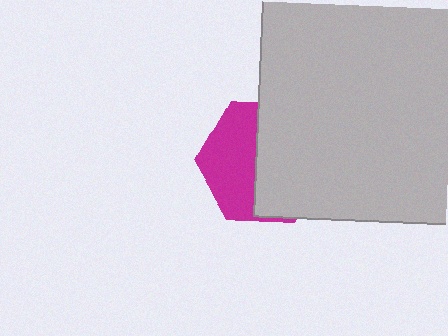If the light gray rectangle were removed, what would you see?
You would see the complete magenta hexagon.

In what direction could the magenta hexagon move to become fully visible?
The magenta hexagon could move left. That would shift it out from behind the light gray rectangle entirely.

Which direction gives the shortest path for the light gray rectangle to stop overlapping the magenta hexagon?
Moving right gives the shortest separation.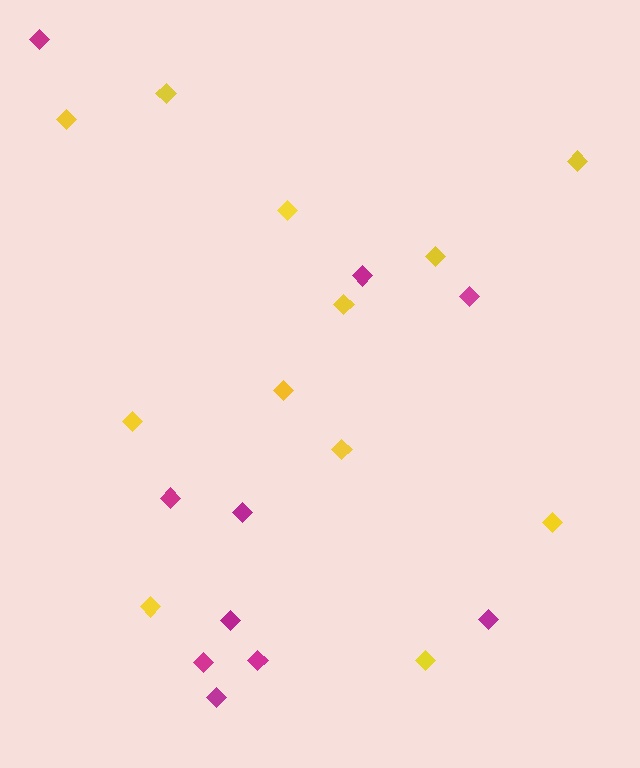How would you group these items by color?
There are 2 groups: one group of yellow diamonds (12) and one group of magenta diamonds (10).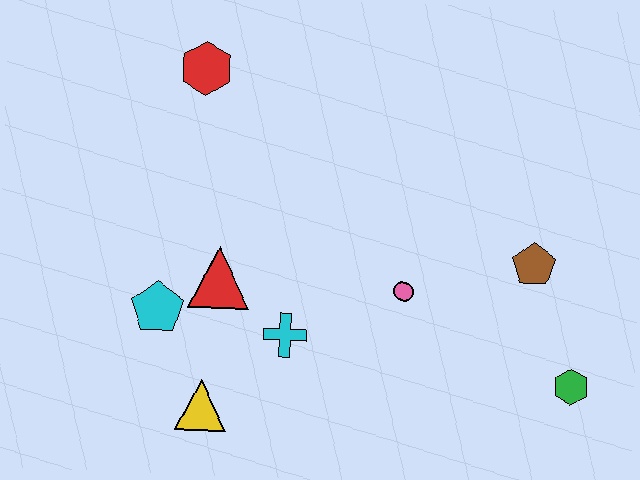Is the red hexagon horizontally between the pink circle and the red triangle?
No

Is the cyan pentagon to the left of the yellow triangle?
Yes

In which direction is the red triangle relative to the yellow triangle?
The red triangle is above the yellow triangle.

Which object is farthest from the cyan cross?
The green hexagon is farthest from the cyan cross.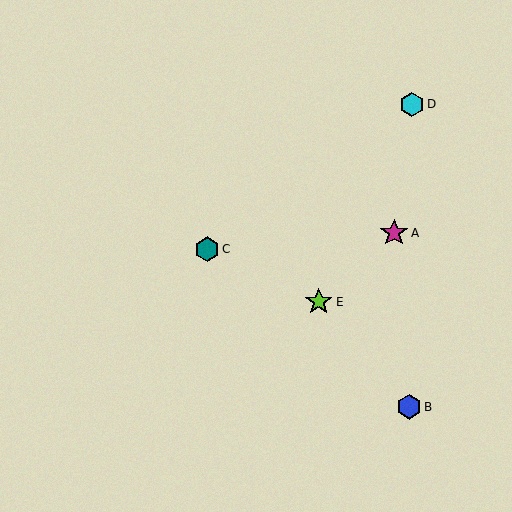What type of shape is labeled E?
Shape E is a lime star.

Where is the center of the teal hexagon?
The center of the teal hexagon is at (207, 249).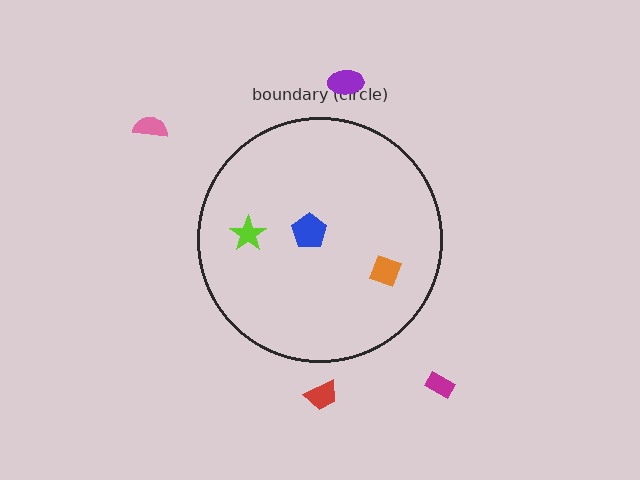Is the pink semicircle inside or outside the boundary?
Outside.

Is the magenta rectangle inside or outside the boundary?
Outside.